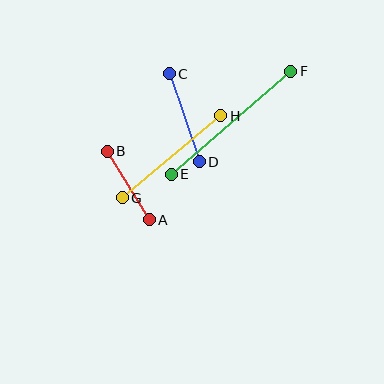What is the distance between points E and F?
The distance is approximately 158 pixels.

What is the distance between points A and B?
The distance is approximately 80 pixels.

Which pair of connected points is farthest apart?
Points E and F are farthest apart.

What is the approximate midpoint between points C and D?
The midpoint is at approximately (184, 118) pixels.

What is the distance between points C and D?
The distance is approximately 93 pixels.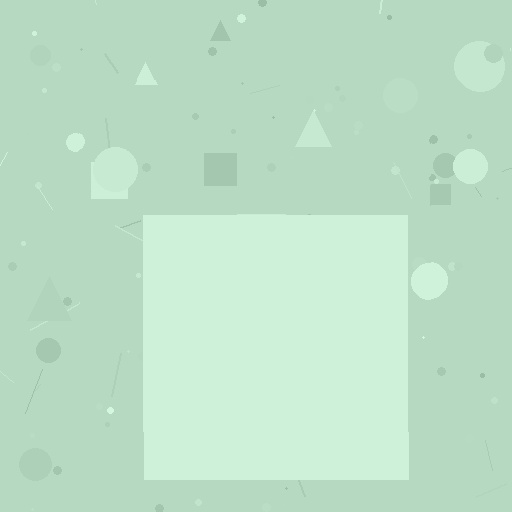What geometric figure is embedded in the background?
A square is embedded in the background.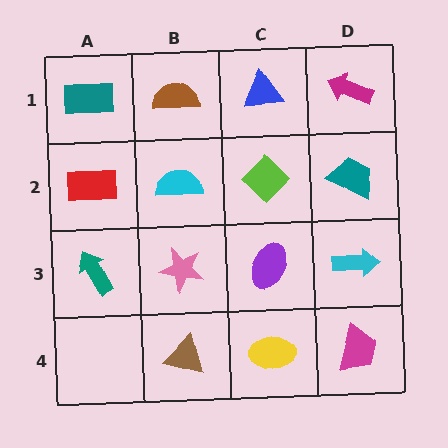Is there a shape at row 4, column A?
No, that cell is empty.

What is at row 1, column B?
A brown semicircle.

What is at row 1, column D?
A magenta arrow.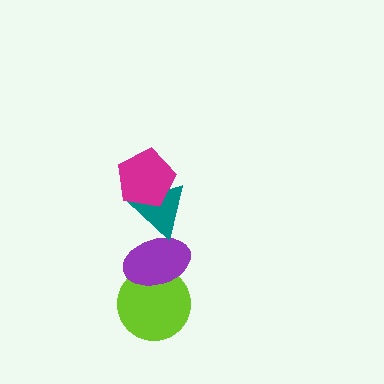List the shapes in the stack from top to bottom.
From top to bottom: the magenta pentagon, the teal triangle, the purple ellipse, the lime circle.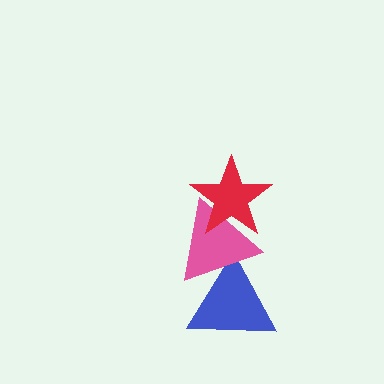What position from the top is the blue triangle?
The blue triangle is 3rd from the top.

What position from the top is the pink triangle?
The pink triangle is 2nd from the top.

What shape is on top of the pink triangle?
The red star is on top of the pink triangle.